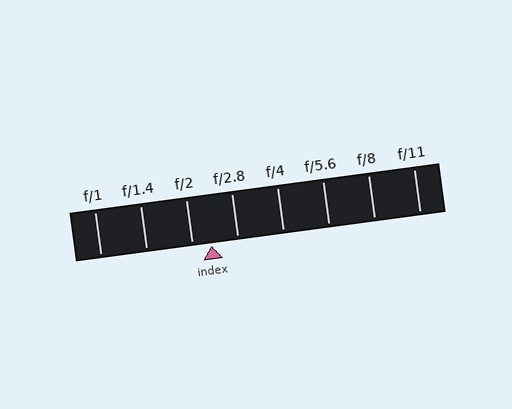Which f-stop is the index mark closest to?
The index mark is closest to f/2.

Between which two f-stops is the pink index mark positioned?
The index mark is between f/2 and f/2.8.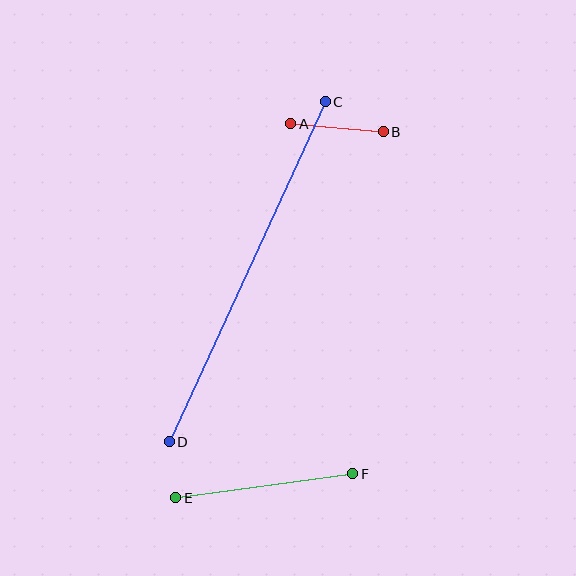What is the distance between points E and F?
The distance is approximately 178 pixels.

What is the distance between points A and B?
The distance is approximately 93 pixels.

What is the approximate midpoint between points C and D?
The midpoint is at approximately (247, 272) pixels.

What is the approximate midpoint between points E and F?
The midpoint is at approximately (264, 486) pixels.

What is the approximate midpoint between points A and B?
The midpoint is at approximately (337, 128) pixels.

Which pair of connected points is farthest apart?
Points C and D are farthest apart.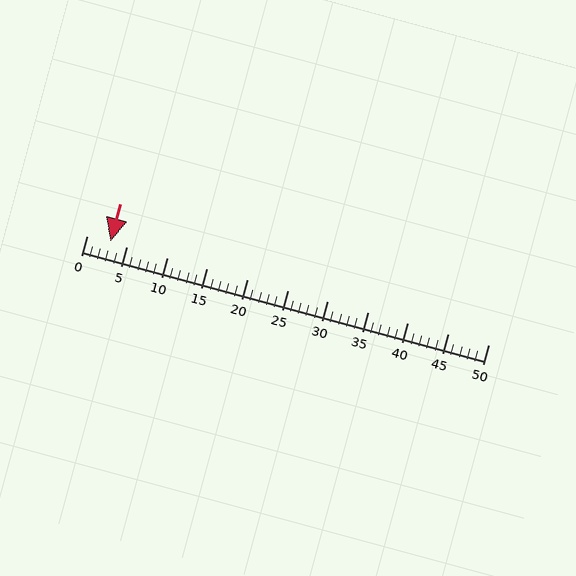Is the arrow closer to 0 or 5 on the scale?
The arrow is closer to 5.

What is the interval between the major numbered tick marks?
The major tick marks are spaced 5 units apart.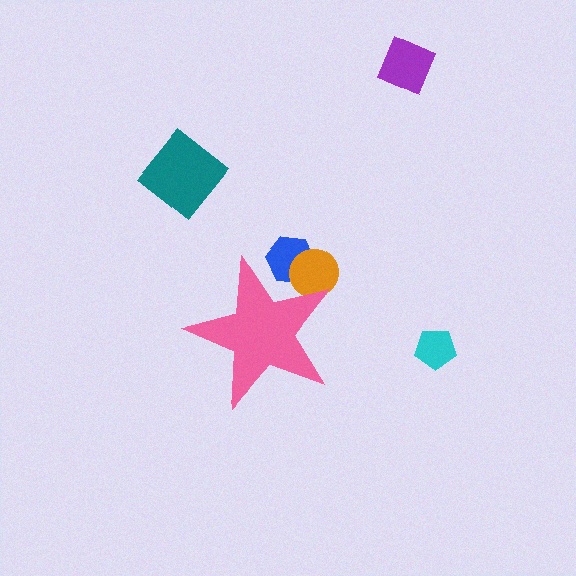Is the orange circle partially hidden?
Yes, the orange circle is partially hidden behind the pink star.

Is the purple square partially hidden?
No, the purple square is fully visible.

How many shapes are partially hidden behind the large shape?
2 shapes are partially hidden.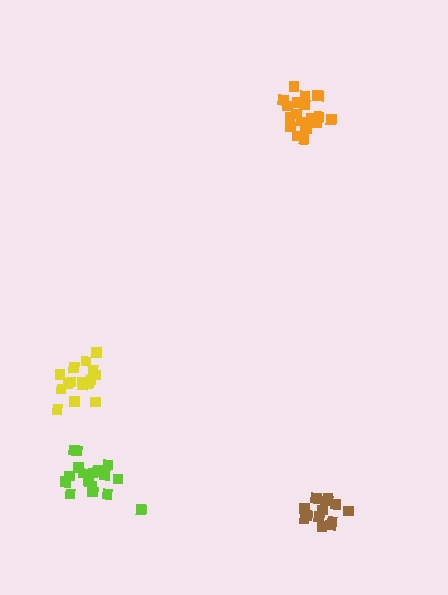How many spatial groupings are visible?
There are 4 spatial groupings.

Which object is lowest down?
The brown cluster is bottommost.